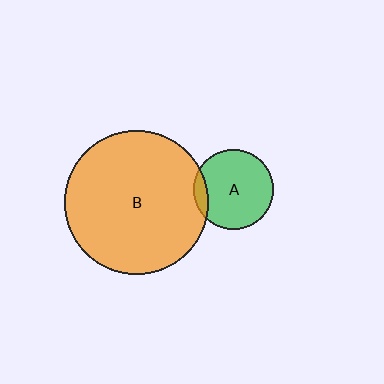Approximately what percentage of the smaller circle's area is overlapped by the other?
Approximately 10%.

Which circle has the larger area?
Circle B (orange).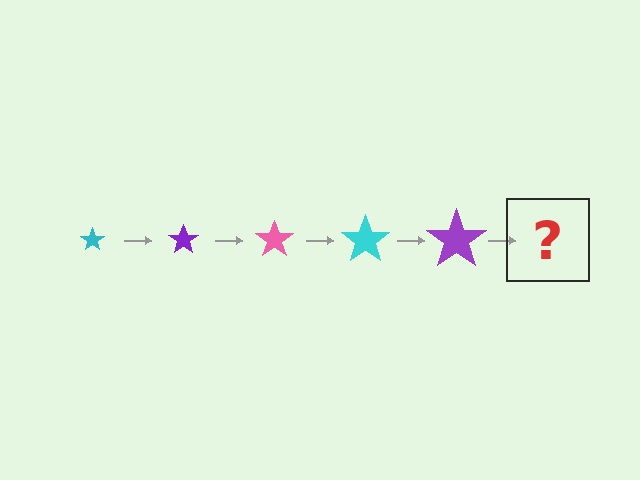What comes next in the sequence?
The next element should be a pink star, larger than the previous one.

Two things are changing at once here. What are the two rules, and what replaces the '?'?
The two rules are that the star grows larger each step and the color cycles through cyan, purple, and pink. The '?' should be a pink star, larger than the previous one.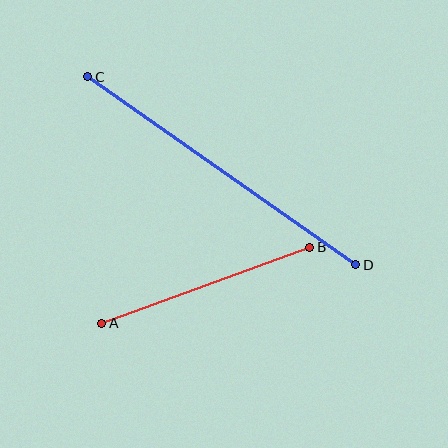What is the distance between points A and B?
The distance is approximately 221 pixels.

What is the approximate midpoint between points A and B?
The midpoint is at approximately (206, 285) pixels.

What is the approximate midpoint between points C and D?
The midpoint is at approximately (222, 171) pixels.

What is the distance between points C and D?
The distance is approximately 327 pixels.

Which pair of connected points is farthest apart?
Points C and D are farthest apart.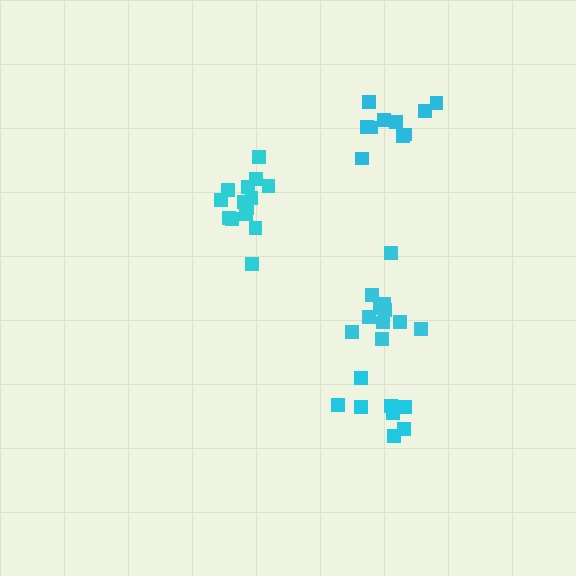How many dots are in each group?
Group 1: 11 dots, Group 2: 14 dots, Group 3: 10 dots, Group 4: 8 dots (43 total).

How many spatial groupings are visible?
There are 4 spatial groupings.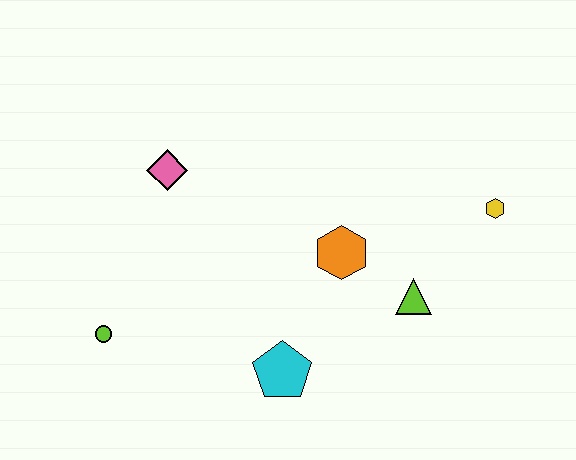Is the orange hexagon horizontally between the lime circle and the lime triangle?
Yes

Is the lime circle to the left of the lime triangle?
Yes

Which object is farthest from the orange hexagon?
The lime circle is farthest from the orange hexagon.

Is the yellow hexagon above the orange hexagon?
Yes